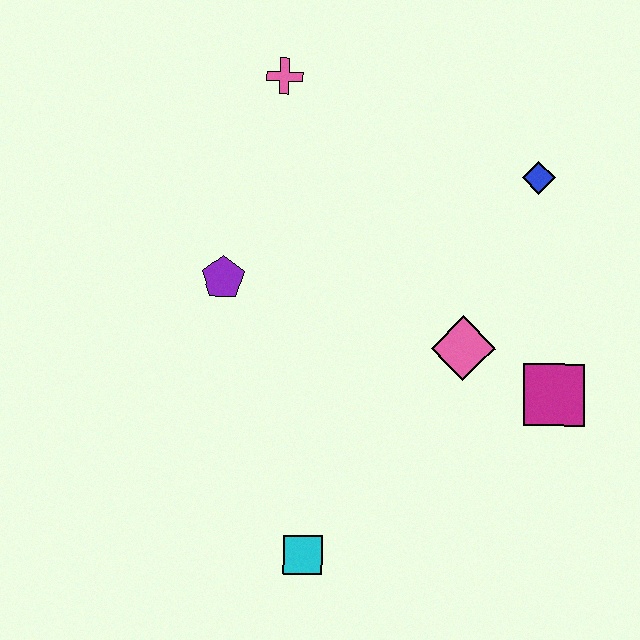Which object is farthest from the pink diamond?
The pink cross is farthest from the pink diamond.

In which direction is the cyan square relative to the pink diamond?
The cyan square is below the pink diamond.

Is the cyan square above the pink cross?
No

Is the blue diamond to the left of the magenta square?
Yes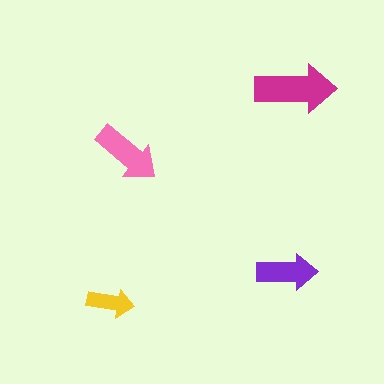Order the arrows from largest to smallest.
the magenta one, the pink one, the purple one, the yellow one.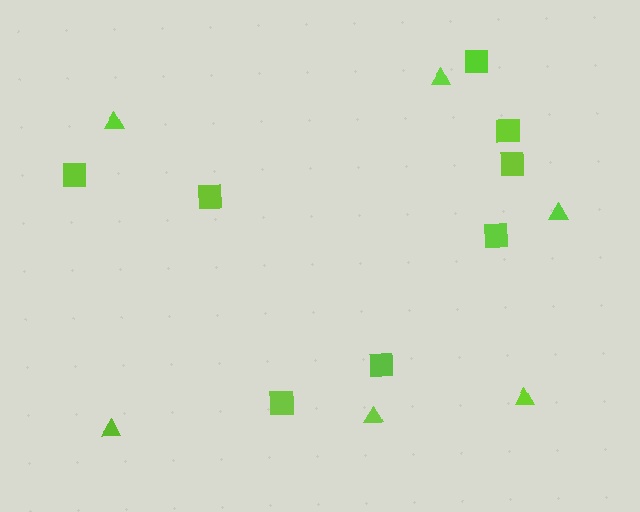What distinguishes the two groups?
There are 2 groups: one group of triangles (6) and one group of squares (8).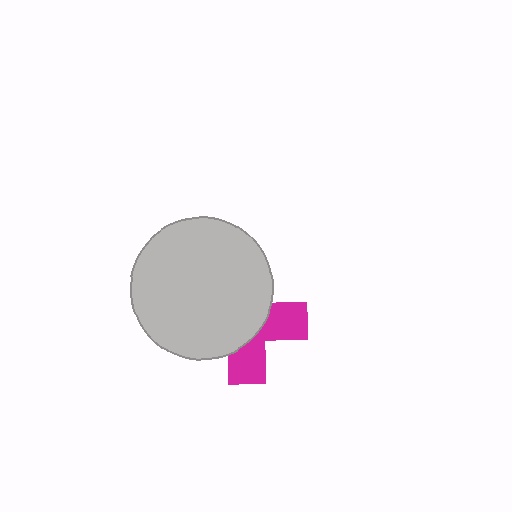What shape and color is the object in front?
The object in front is a light gray circle.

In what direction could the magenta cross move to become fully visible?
The magenta cross could move toward the lower-right. That would shift it out from behind the light gray circle entirely.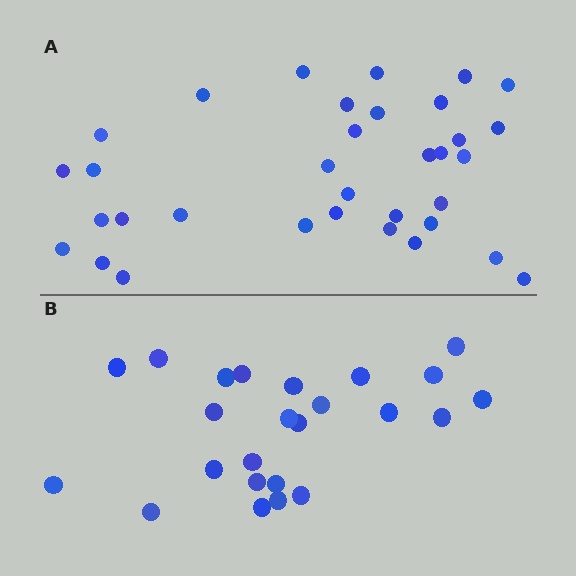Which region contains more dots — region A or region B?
Region A (the top region) has more dots.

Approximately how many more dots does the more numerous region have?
Region A has roughly 10 or so more dots than region B.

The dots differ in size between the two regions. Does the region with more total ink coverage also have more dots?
No. Region B has more total ink coverage because its dots are larger, but region A actually contains more individual dots. Total area can be misleading — the number of items is what matters here.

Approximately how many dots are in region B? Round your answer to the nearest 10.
About 20 dots. (The exact count is 24, which rounds to 20.)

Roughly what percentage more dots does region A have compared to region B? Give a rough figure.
About 40% more.